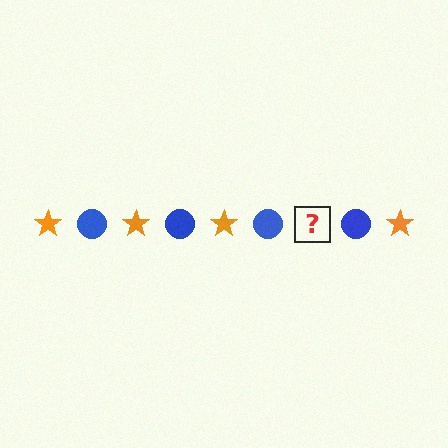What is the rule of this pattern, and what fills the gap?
The rule is that the pattern alternates between orange star and blue circle. The gap should be filled with an orange star.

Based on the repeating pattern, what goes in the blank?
The blank should be an orange star.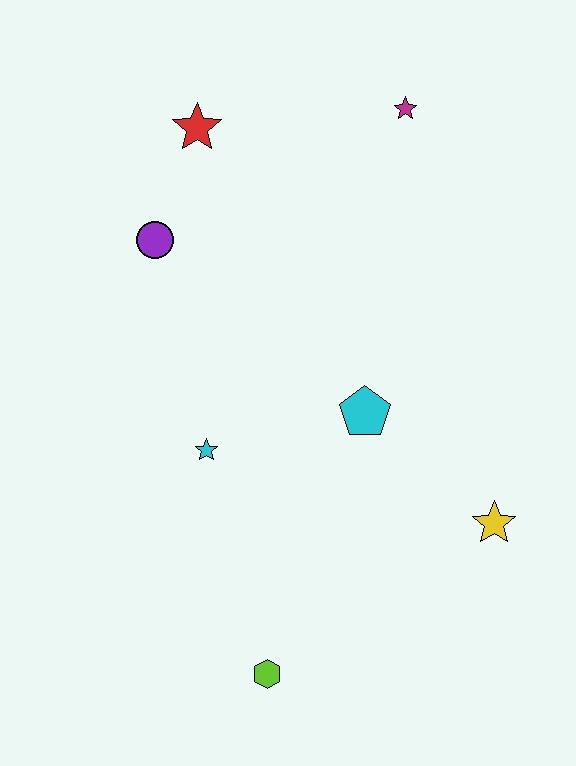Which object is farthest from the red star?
The lime hexagon is farthest from the red star.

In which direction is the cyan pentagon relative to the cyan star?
The cyan pentagon is to the right of the cyan star.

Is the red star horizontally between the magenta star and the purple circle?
Yes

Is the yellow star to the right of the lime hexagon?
Yes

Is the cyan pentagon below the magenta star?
Yes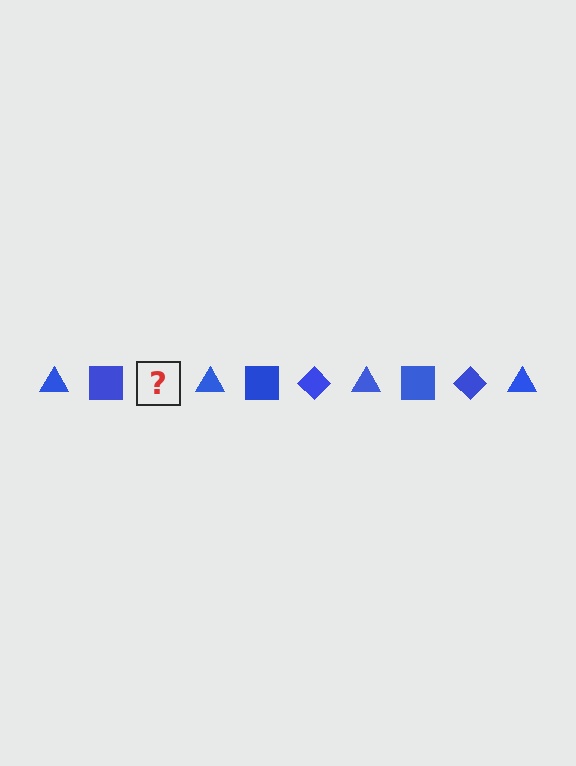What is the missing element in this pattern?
The missing element is a blue diamond.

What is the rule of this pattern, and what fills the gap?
The rule is that the pattern cycles through triangle, square, diamond shapes in blue. The gap should be filled with a blue diamond.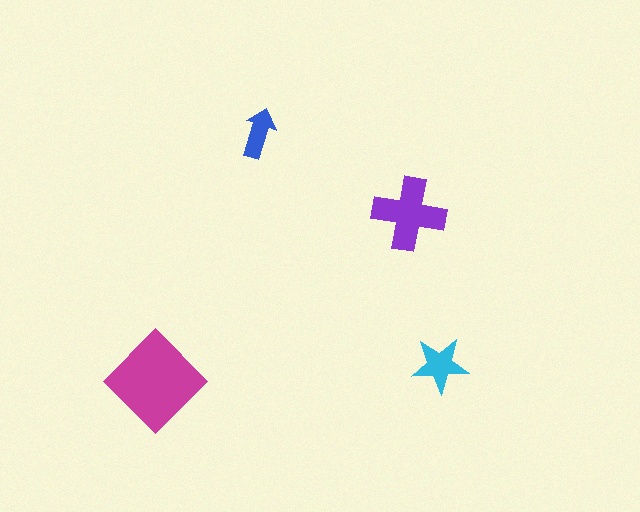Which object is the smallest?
The blue arrow.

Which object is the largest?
The magenta diamond.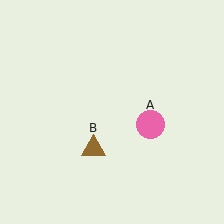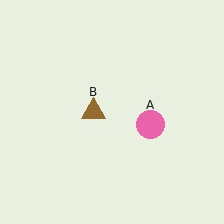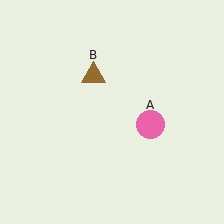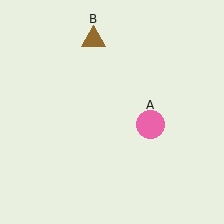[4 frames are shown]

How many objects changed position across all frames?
1 object changed position: brown triangle (object B).